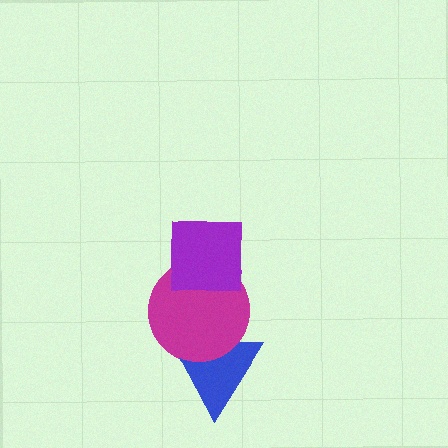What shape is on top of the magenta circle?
The purple square is on top of the magenta circle.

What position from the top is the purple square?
The purple square is 1st from the top.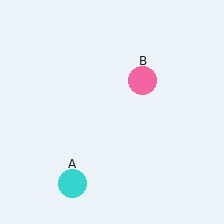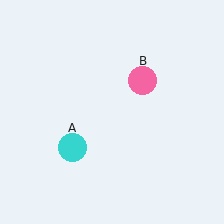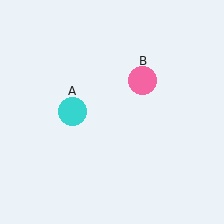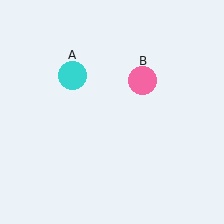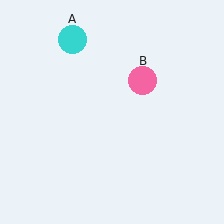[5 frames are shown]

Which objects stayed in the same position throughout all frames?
Pink circle (object B) remained stationary.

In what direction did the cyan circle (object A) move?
The cyan circle (object A) moved up.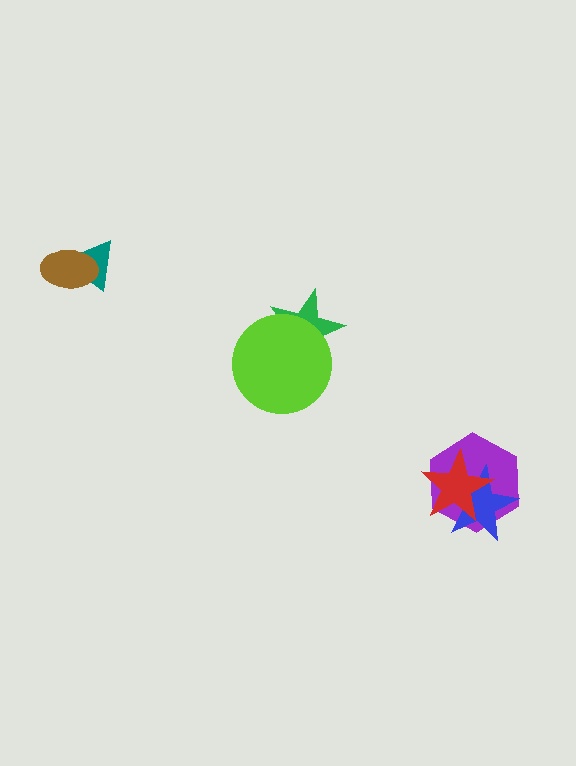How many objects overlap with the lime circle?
1 object overlaps with the lime circle.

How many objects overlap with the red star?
2 objects overlap with the red star.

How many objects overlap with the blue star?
2 objects overlap with the blue star.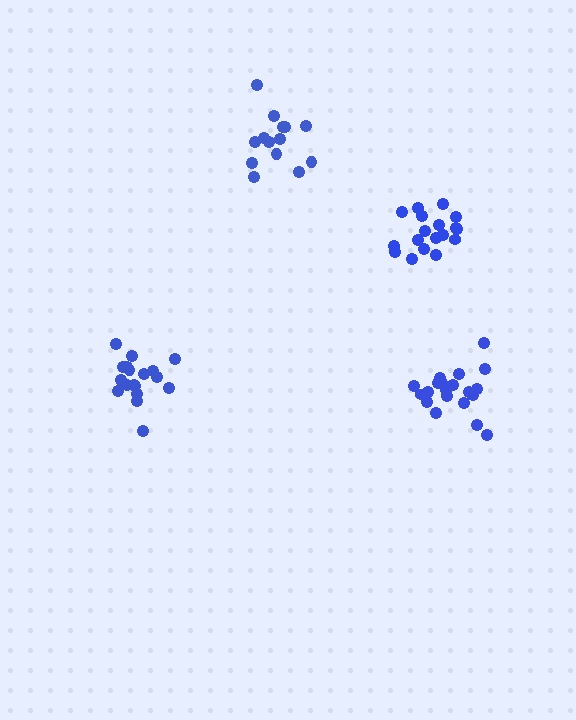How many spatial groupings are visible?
There are 4 spatial groupings.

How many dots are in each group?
Group 1: 18 dots, Group 2: 20 dots, Group 3: 14 dots, Group 4: 18 dots (70 total).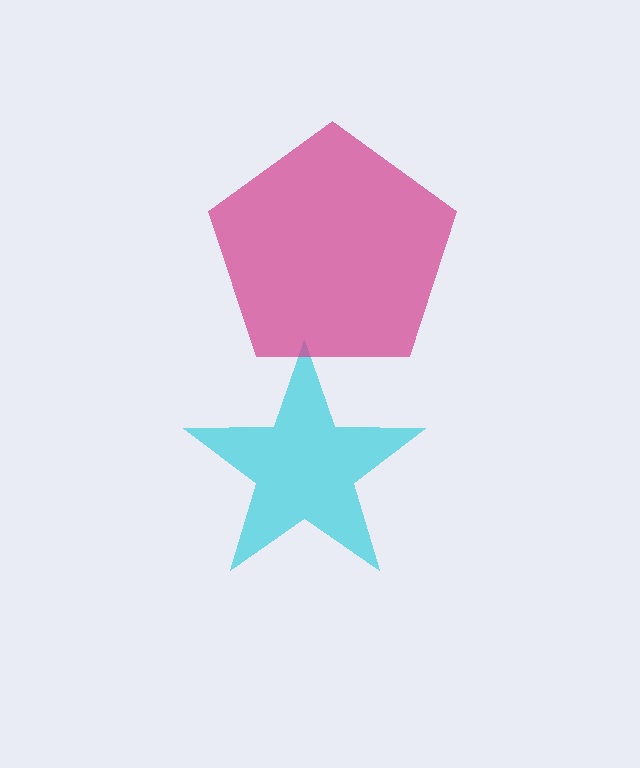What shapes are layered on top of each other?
The layered shapes are: a cyan star, a magenta pentagon.